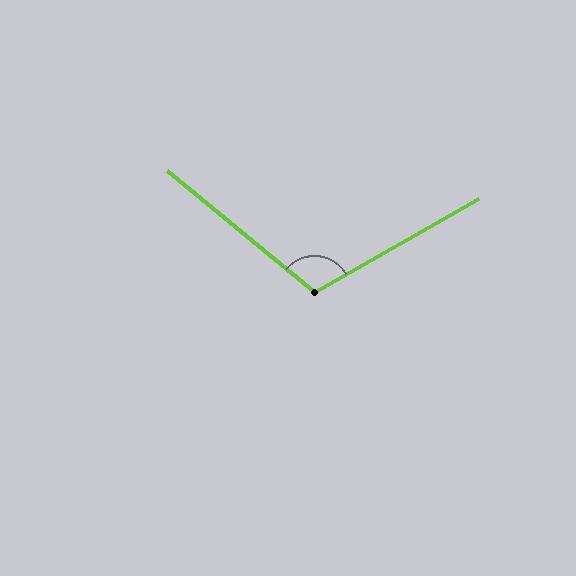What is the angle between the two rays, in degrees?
Approximately 111 degrees.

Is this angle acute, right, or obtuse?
It is obtuse.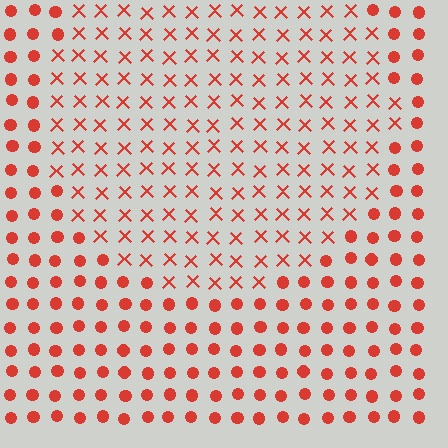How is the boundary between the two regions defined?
The boundary is defined by a change in element shape: X marks inside vs. circles outside. All elements share the same color and spacing.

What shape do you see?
I see a circle.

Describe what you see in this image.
The image is filled with small red elements arranged in a uniform grid. A circle-shaped region contains X marks, while the surrounding area contains circles. The boundary is defined purely by the change in element shape.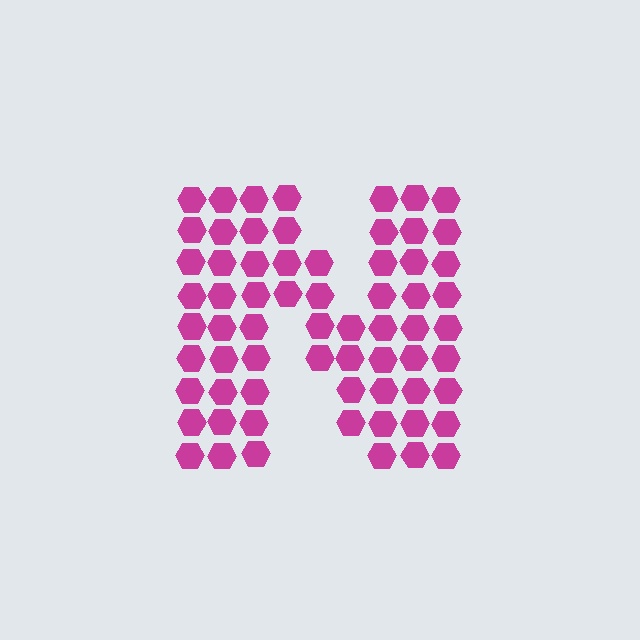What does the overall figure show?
The overall figure shows the letter N.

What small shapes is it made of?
It is made of small hexagons.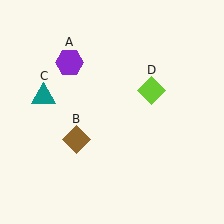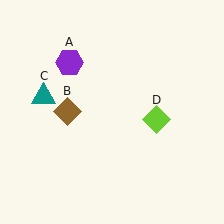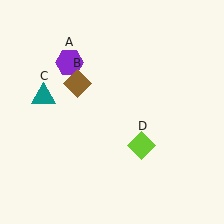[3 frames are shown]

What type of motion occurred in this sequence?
The brown diamond (object B), lime diamond (object D) rotated clockwise around the center of the scene.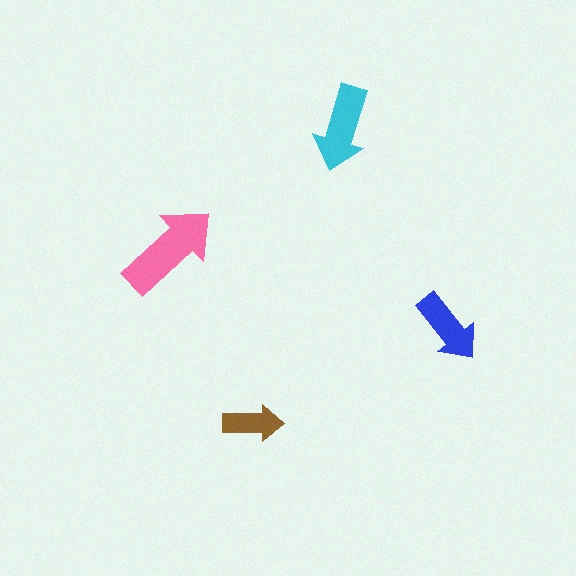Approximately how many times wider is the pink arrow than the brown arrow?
About 1.5 times wider.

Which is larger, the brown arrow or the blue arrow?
The blue one.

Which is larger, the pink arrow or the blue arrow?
The pink one.